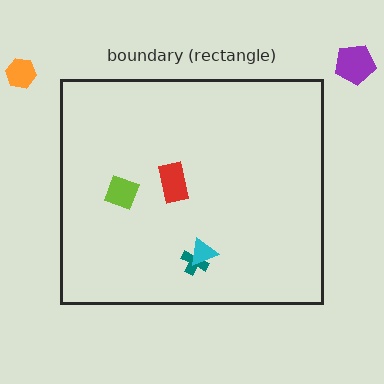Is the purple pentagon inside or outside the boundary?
Outside.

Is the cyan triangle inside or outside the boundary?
Inside.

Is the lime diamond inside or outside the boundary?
Inside.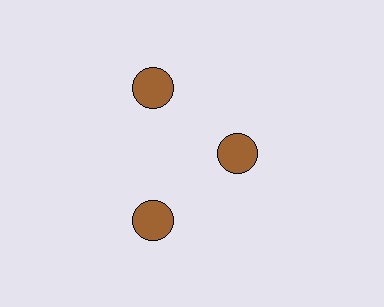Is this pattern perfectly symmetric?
No. The 3 brown circles are arranged in a ring, but one element near the 3 o'clock position is pulled inward toward the center, breaking the 3-fold rotational symmetry.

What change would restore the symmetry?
The symmetry would be restored by moving it outward, back onto the ring so that all 3 circles sit at equal angles and equal distance from the center.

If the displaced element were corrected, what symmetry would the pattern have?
It would have 3-fold rotational symmetry — the pattern would map onto itself every 120 degrees.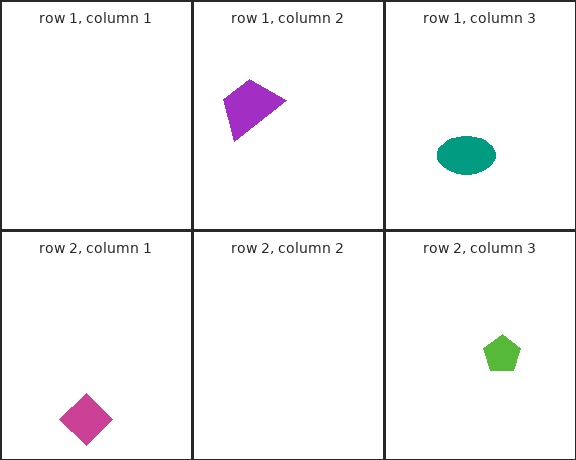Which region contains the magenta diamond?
The row 2, column 1 region.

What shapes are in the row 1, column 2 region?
The purple trapezoid.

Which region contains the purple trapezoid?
The row 1, column 2 region.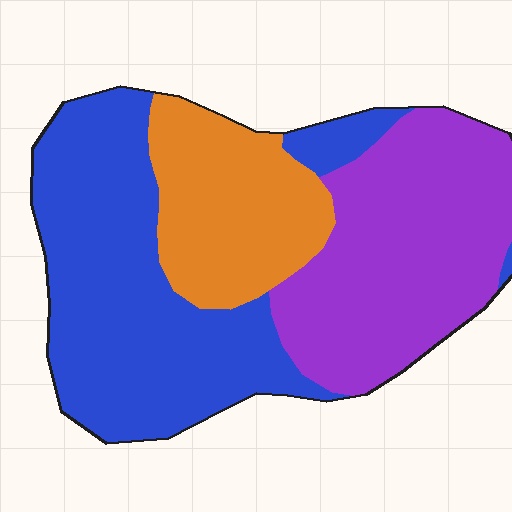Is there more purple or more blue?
Blue.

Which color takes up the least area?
Orange, at roughly 20%.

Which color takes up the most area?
Blue, at roughly 45%.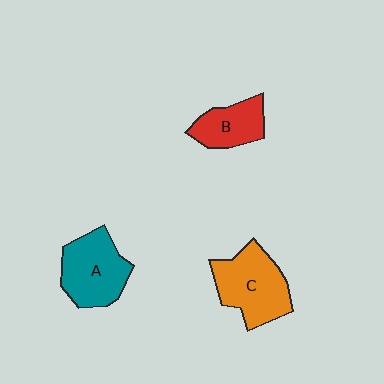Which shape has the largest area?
Shape C (orange).